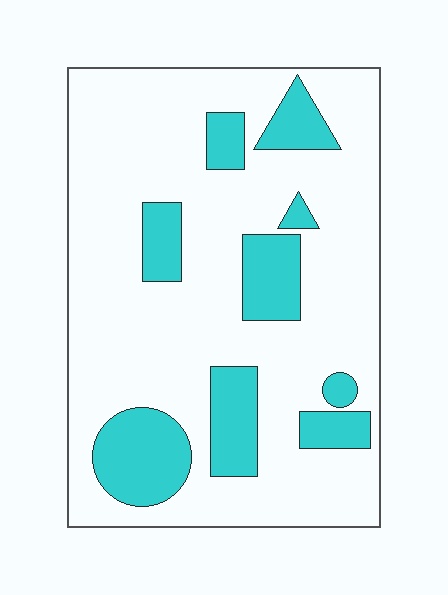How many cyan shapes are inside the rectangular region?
9.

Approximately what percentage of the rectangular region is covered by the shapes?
Approximately 20%.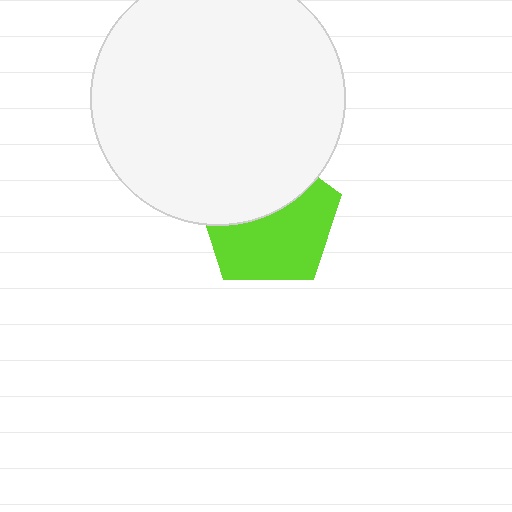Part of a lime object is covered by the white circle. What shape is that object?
It is a pentagon.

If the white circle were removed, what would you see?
You would see the complete lime pentagon.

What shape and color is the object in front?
The object in front is a white circle.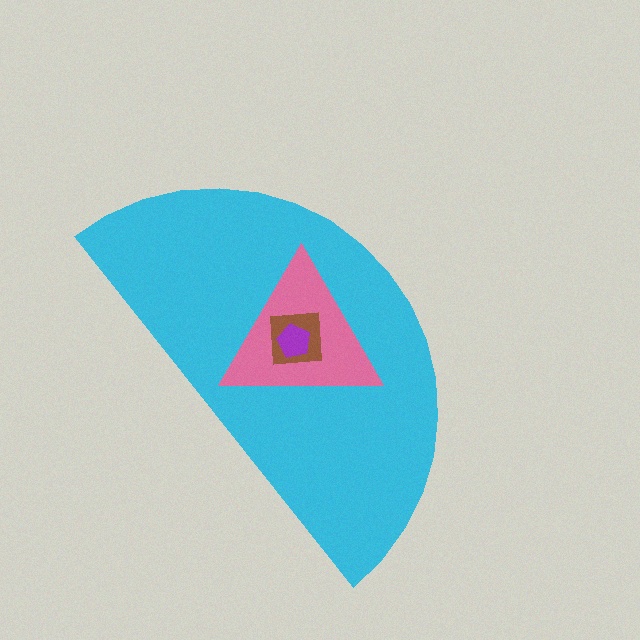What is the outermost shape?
The cyan semicircle.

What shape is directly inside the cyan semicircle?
The pink triangle.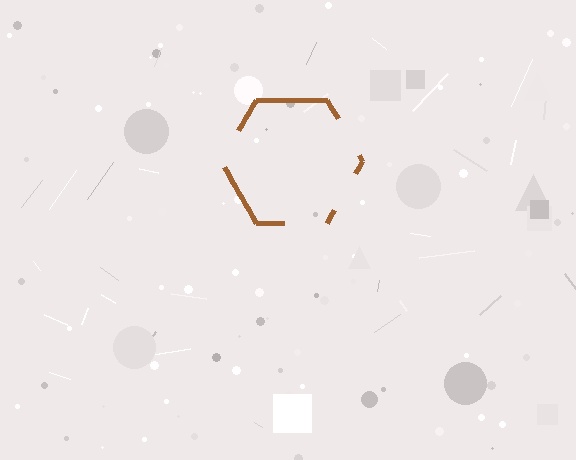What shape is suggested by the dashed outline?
The dashed outline suggests a hexagon.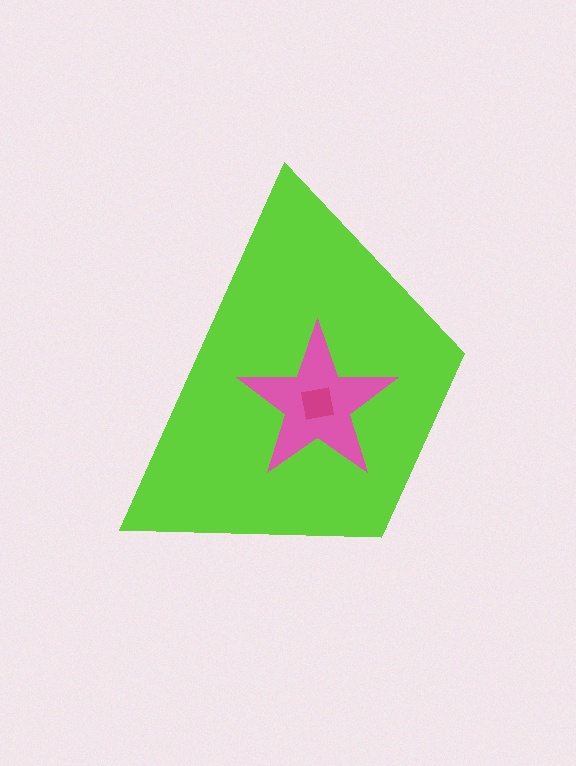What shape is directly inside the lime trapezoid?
The pink star.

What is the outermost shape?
The lime trapezoid.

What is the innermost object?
The magenta square.